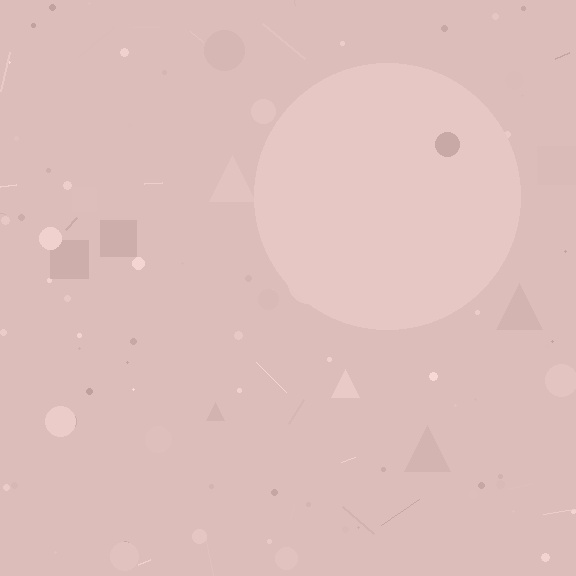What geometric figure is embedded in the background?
A circle is embedded in the background.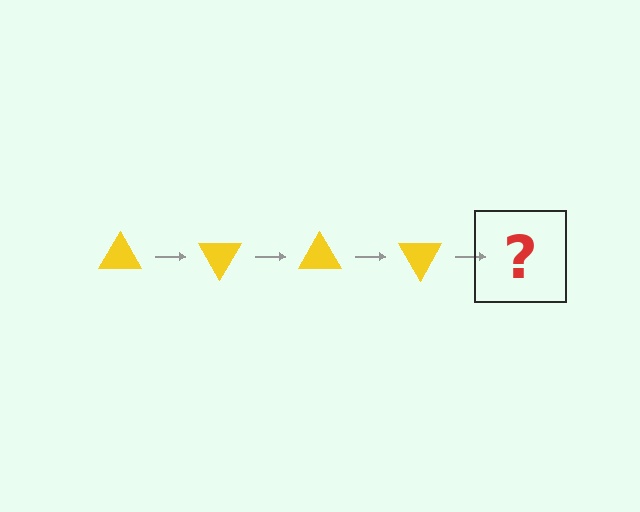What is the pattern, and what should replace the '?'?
The pattern is that the triangle rotates 60 degrees each step. The '?' should be a yellow triangle rotated 240 degrees.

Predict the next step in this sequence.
The next step is a yellow triangle rotated 240 degrees.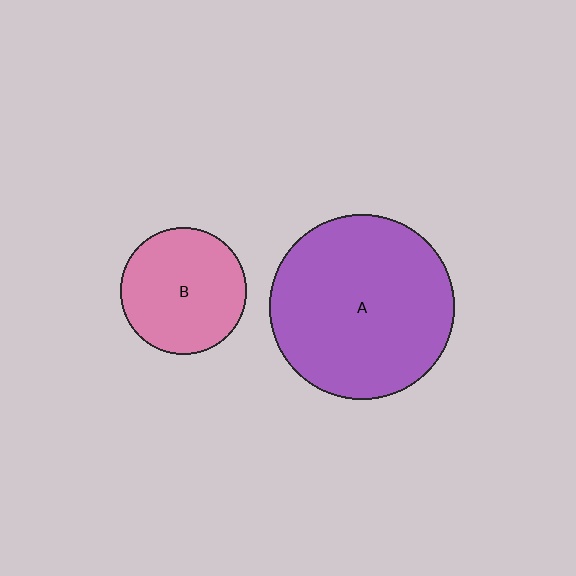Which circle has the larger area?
Circle A (purple).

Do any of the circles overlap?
No, none of the circles overlap.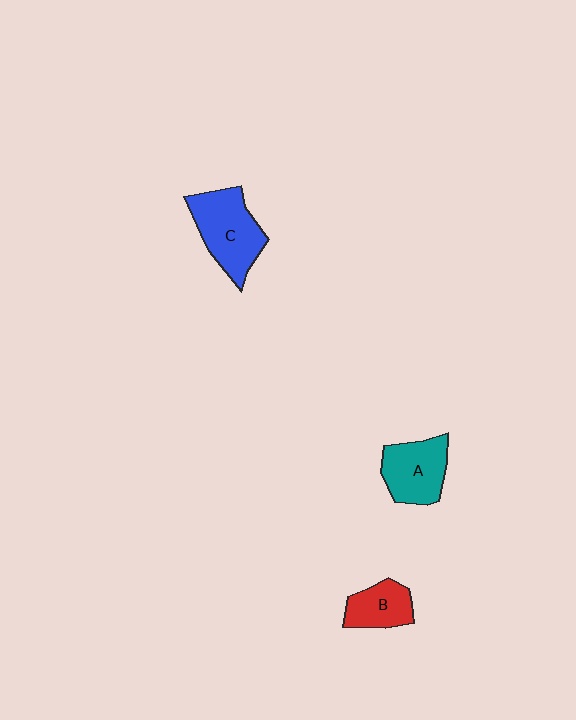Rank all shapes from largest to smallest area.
From largest to smallest: C (blue), A (teal), B (red).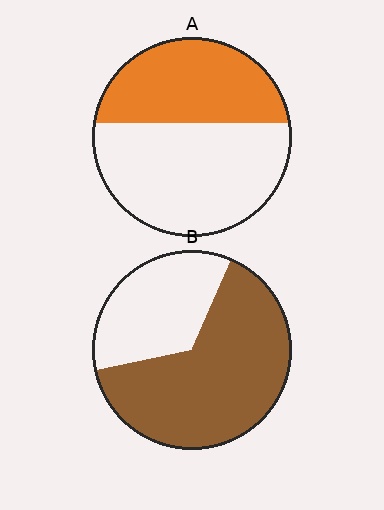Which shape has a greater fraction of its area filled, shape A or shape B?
Shape B.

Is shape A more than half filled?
No.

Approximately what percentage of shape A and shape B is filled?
A is approximately 40% and B is approximately 65%.